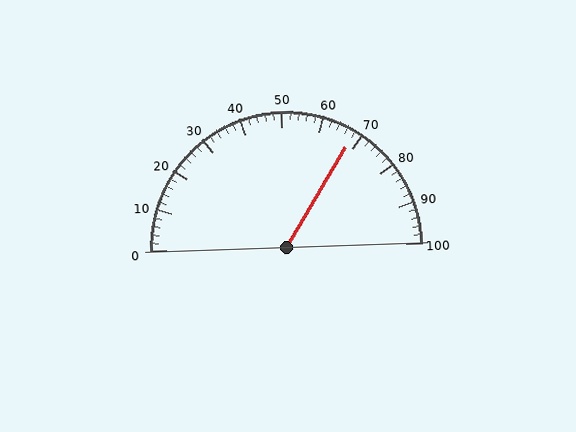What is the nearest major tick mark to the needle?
The nearest major tick mark is 70.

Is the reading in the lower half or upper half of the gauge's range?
The reading is in the upper half of the range (0 to 100).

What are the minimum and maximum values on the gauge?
The gauge ranges from 0 to 100.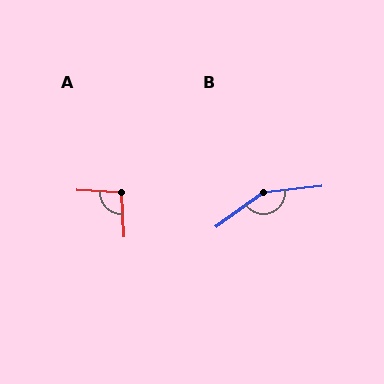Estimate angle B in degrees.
Approximately 150 degrees.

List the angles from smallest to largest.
A (96°), B (150°).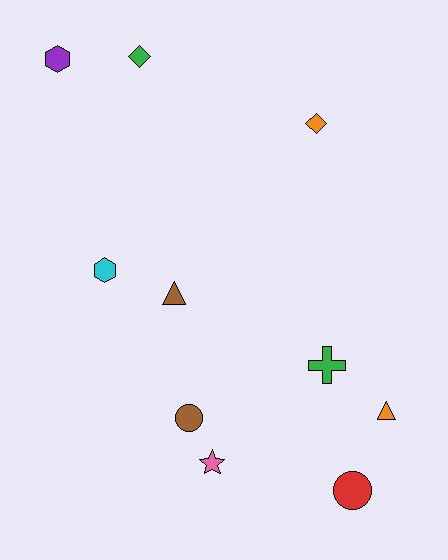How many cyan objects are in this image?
There is 1 cyan object.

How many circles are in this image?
There are 2 circles.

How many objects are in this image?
There are 10 objects.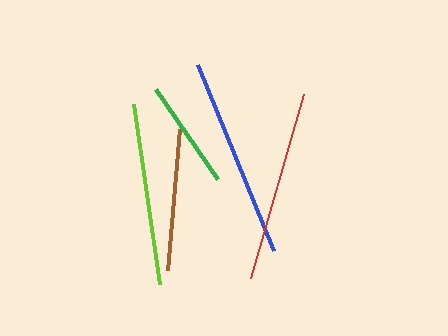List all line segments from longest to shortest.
From longest to shortest: blue, red, lime, brown, green.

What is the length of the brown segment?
The brown segment is approximately 142 pixels long.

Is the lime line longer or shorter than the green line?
The lime line is longer than the green line.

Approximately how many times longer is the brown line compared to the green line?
The brown line is approximately 1.3 times the length of the green line.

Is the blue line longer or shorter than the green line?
The blue line is longer than the green line.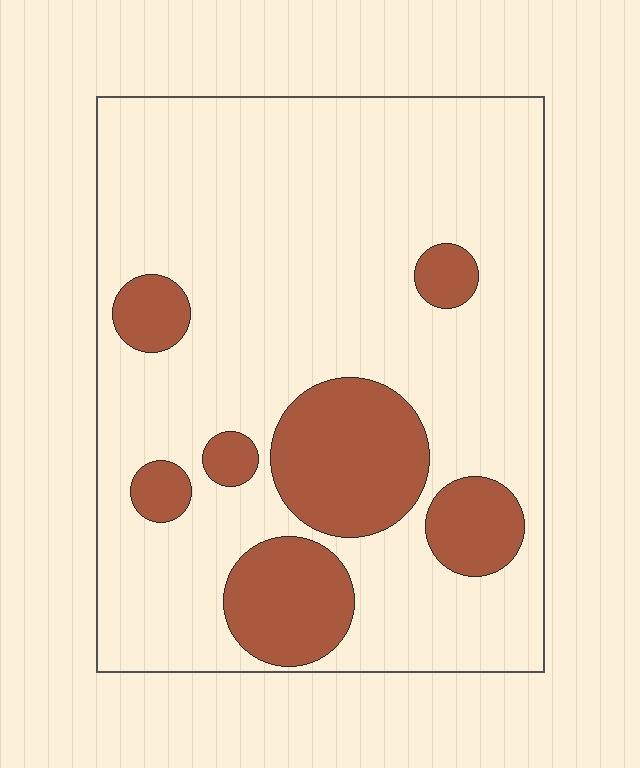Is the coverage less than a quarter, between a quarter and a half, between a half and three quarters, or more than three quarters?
Less than a quarter.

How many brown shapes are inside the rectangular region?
7.